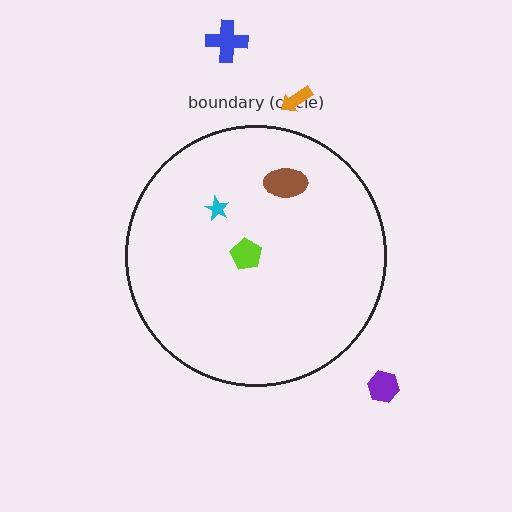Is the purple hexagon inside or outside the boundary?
Outside.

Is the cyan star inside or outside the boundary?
Inside.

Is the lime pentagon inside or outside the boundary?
Inside.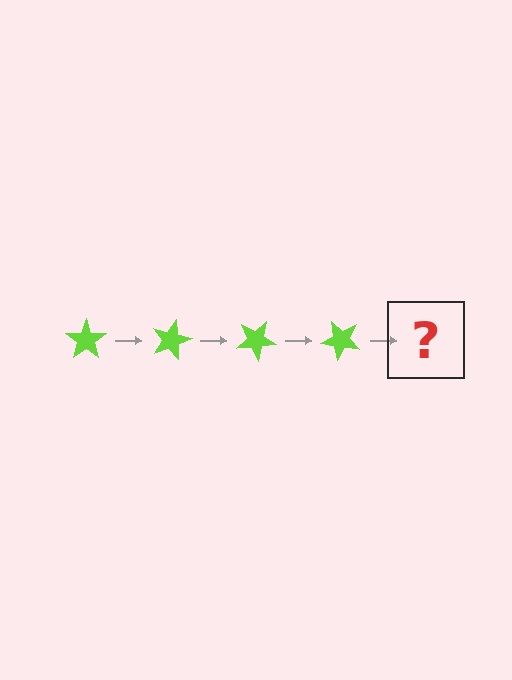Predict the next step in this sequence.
The next step is a lime star rotated 60 degrees.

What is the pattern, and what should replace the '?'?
The pattern is that the star rotates 15 degrees each step. The '?' should be a lime star rotated 60 degrees.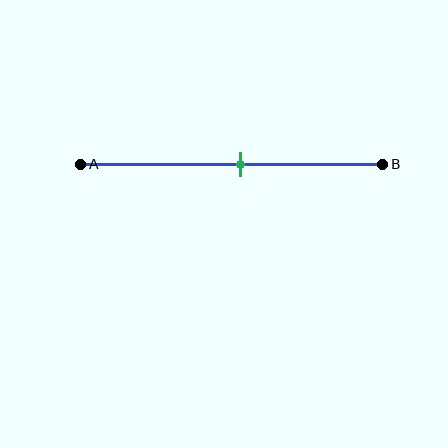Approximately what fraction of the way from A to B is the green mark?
The green mark is approximately 55% of the way from A to B.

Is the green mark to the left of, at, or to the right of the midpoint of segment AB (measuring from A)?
The green mark is to the right of the midpoint of segment AB.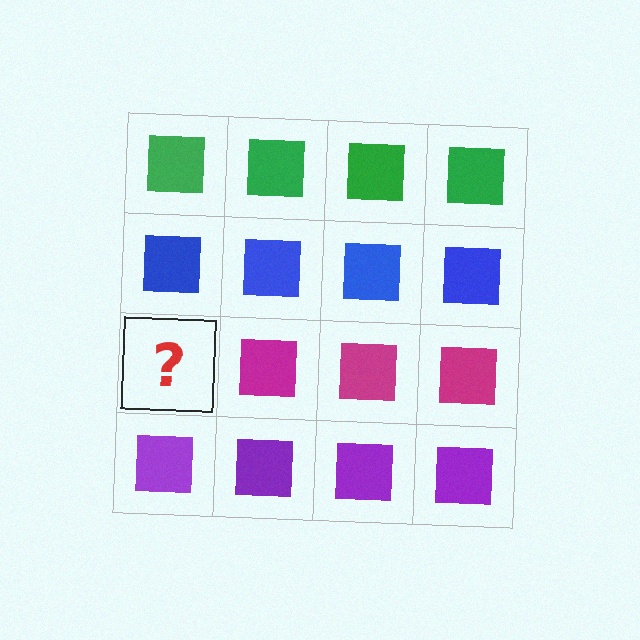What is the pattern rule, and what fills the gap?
The rule is that each row has a consistent color. The gap should be filled with a magenta square.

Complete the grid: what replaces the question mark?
The question mark should be replaced with a magenta square.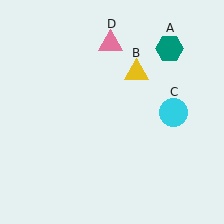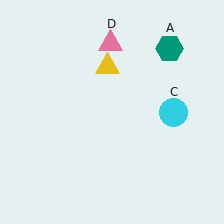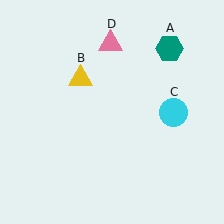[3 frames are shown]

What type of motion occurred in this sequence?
The yellow triangle (object B) rotated counterclockwise around the center of the scene.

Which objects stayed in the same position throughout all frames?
Teal hexagon (object A) and cyan circle (object C) and pink triangle (object D) remained stationary.